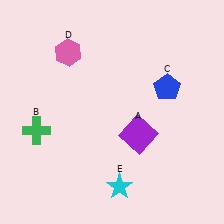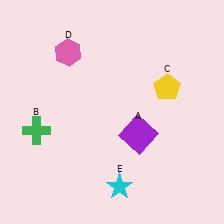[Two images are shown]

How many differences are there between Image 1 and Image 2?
There is 1 difference between the two images.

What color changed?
The pentagon (C) changed from blue in Image 1 to yellow in Image 2.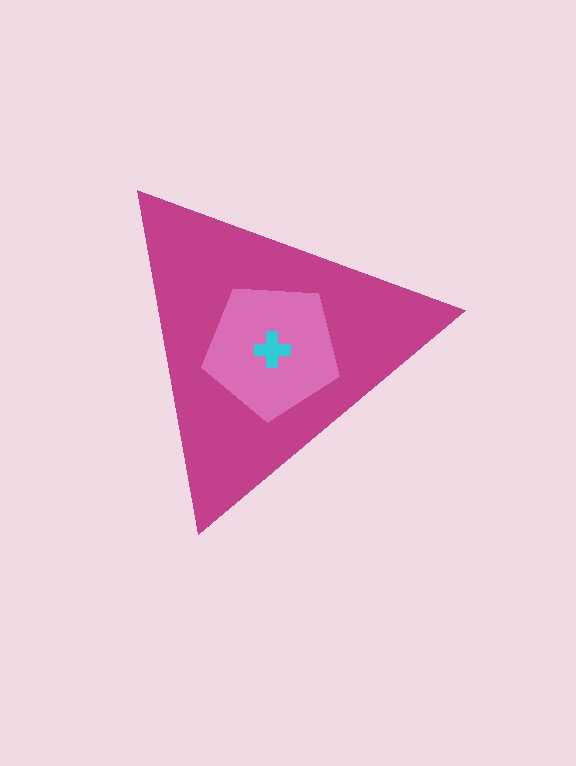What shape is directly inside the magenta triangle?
The pink pentagon.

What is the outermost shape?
The magenta triangle.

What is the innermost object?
The cyan cross.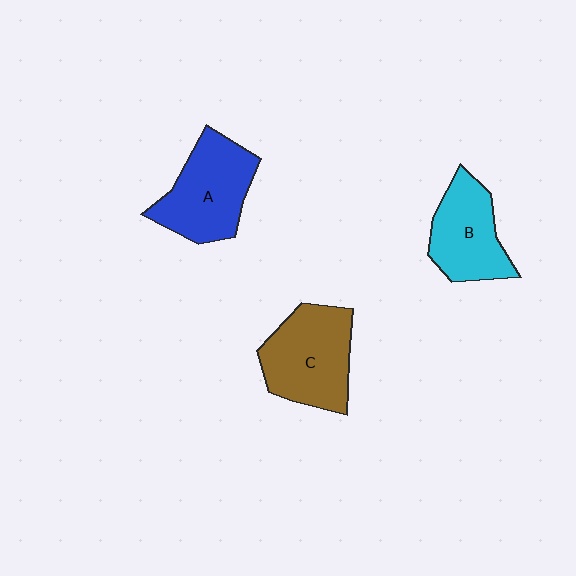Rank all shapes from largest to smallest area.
From largest to smallest: C (brown), A (blue), B (cyan).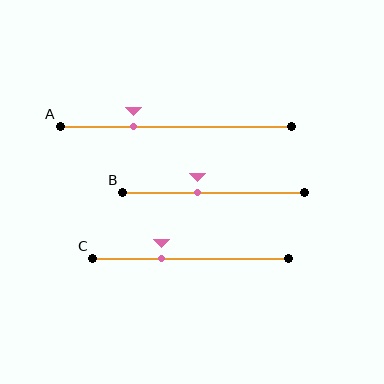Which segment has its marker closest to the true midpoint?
Segment B has its marker closest to the true midpoint.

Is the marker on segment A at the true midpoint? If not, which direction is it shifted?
No, the marker on segment A is shifted to the left by about 18% of the segment length.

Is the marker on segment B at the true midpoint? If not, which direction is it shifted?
No, the marker on segment B is shifted to the left by about 9% of the segment length.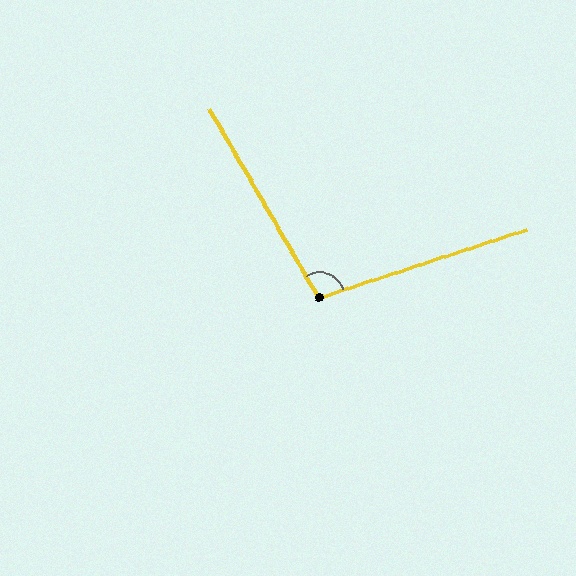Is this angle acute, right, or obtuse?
It is obtuse.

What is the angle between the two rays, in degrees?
Approximately 102 degrees.